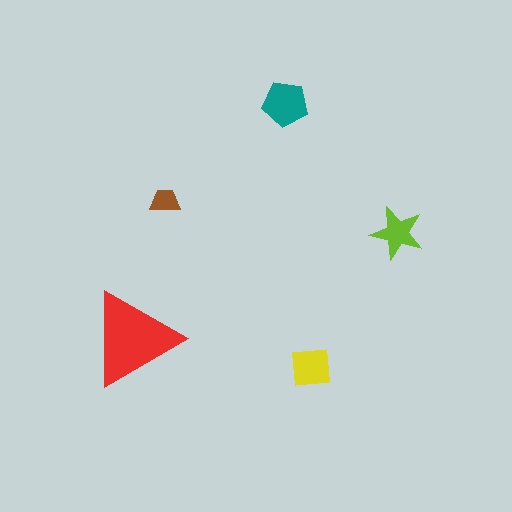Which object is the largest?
The red triangle.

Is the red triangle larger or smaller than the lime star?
Larger.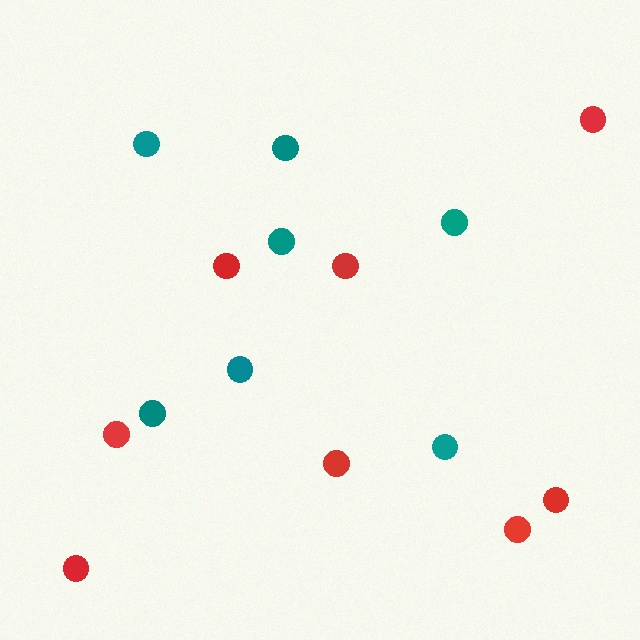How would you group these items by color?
There are 2 groups: one group of red circles (8) and one group of teal circles (7).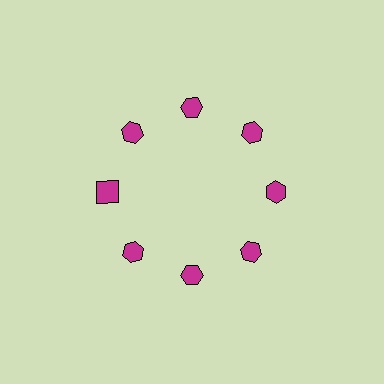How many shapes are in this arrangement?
There are 8 shapes arranged in a ring pattern.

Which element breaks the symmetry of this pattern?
The magenta square at roughly the 9 o'clock position breaks the symmetry. All other shapes are magenta hexagons.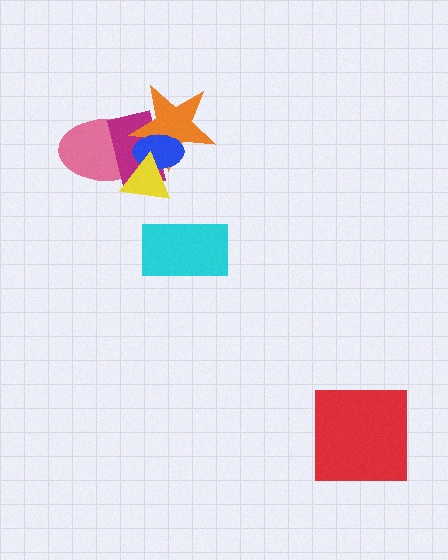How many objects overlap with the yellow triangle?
4 objects overlap with the yellow triangle.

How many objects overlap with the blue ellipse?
4 objects overlap with the blue ellipse.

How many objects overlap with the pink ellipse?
4 objects overlap with the pink ellipse.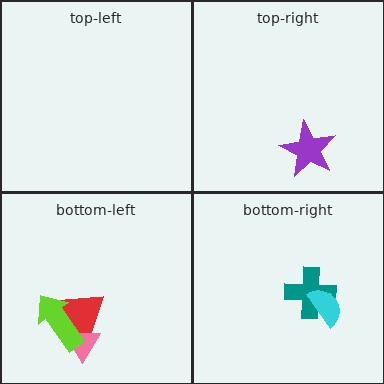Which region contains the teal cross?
The bottom-right region.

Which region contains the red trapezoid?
The bottom-left region.